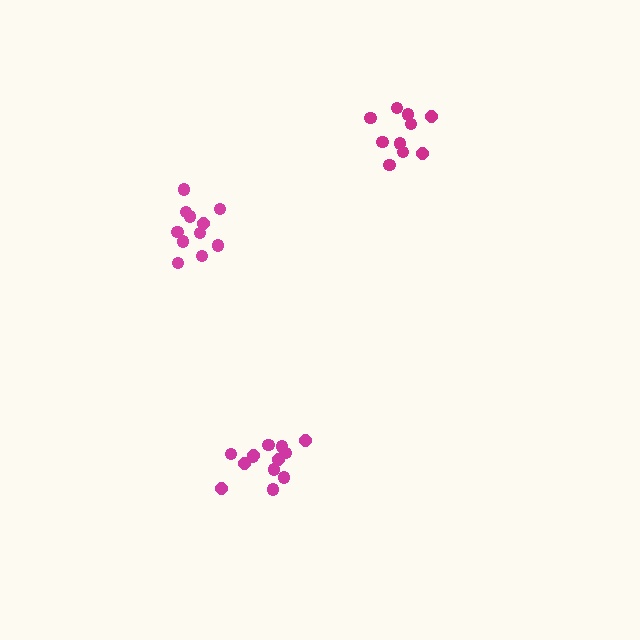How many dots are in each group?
Group 1: 13 dots, Group 2: 11 dots, Group 3: 10 dots (34 total).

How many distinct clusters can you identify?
There are 3 distinct clusters.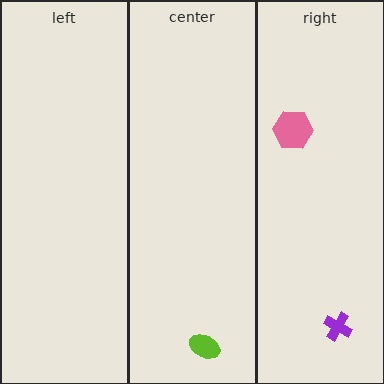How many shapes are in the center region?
1.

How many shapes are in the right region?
2.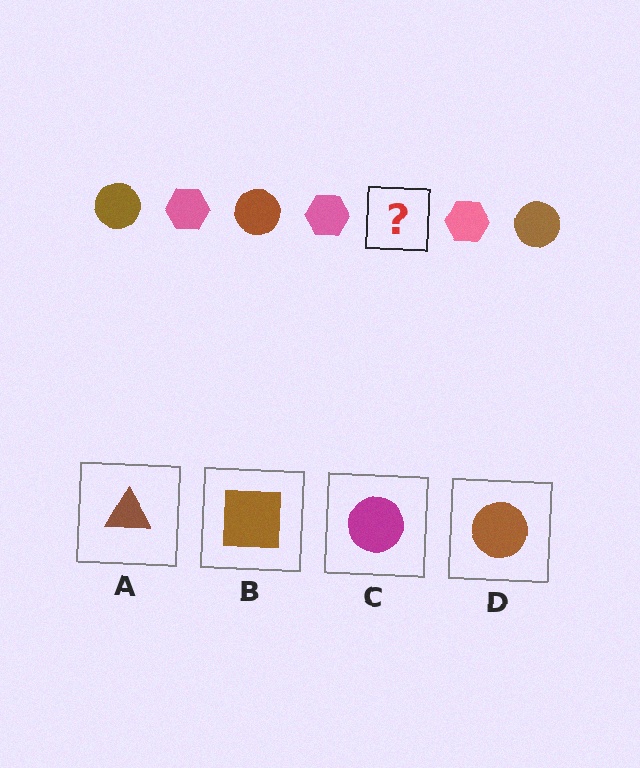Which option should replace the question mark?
Option D.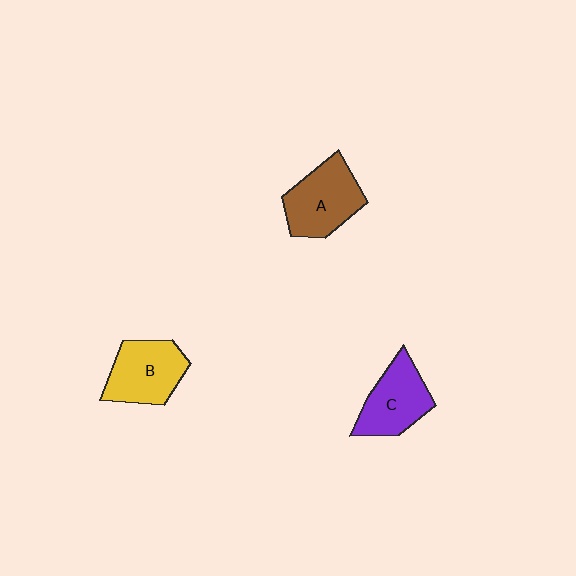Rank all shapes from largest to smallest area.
From largest to smallest: A (brown), B (yellow), C (purple).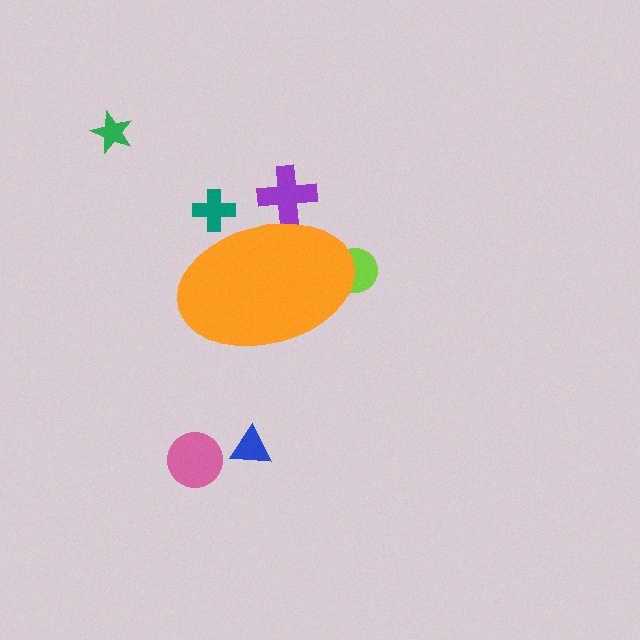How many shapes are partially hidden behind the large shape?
3 shapes are partially hidden.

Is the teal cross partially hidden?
Yes, the teal cross is partially hidden behind the orange ellipse.